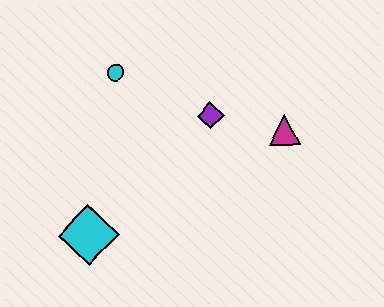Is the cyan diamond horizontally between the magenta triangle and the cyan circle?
No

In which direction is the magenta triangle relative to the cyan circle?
The magenta triangle is to the right of the cyan circle.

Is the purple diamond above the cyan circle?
No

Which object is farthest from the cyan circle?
The magenta triangle is farthest from the cyan circle.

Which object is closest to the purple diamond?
The magenta triangle is closest to the purple diamond.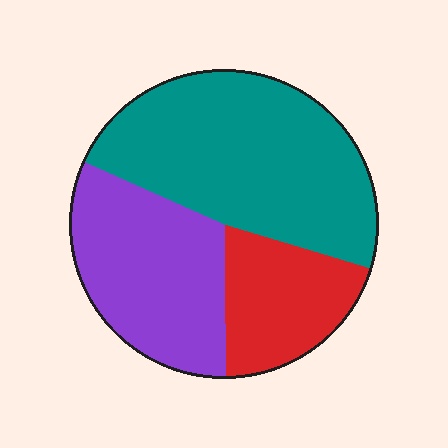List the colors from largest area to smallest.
From largest to smallest: teal, purple, red.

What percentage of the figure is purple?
Purple covers about 30% of the figure.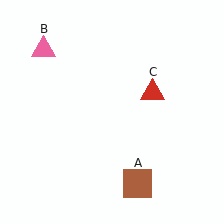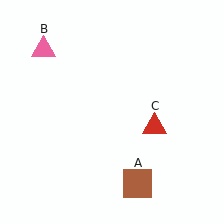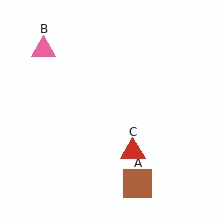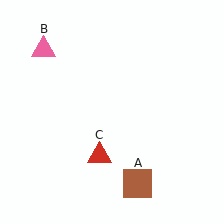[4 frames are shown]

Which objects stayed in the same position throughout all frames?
Brown square (object A) and pink triangle (object B) remained stationary.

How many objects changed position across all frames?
1 object changed position: red triangle (object C).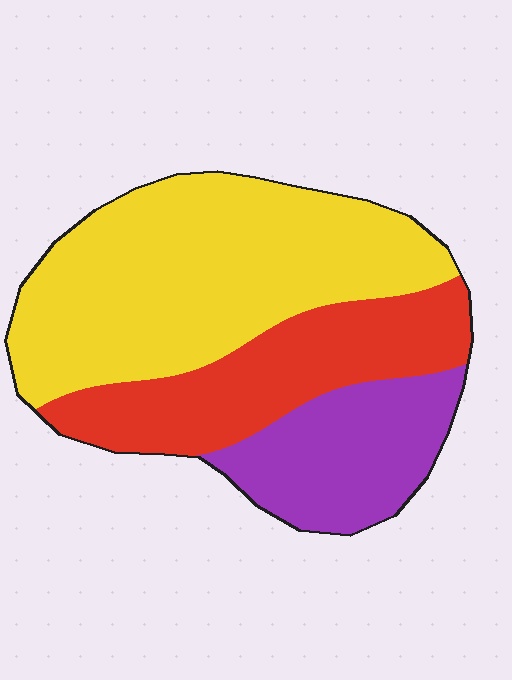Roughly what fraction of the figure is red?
Red covers 28% of the figure.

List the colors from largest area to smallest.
From largest to smallest: yellow, red, purple.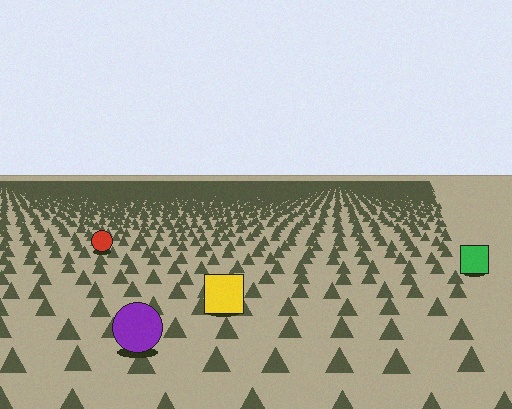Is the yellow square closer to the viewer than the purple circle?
No. The purple circle is closer — you can tell from the texture gradient: the ground texture is coarser near it.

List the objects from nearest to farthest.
From nearest to farthest: the purple circle, the yellow square, the green square, the red circle.